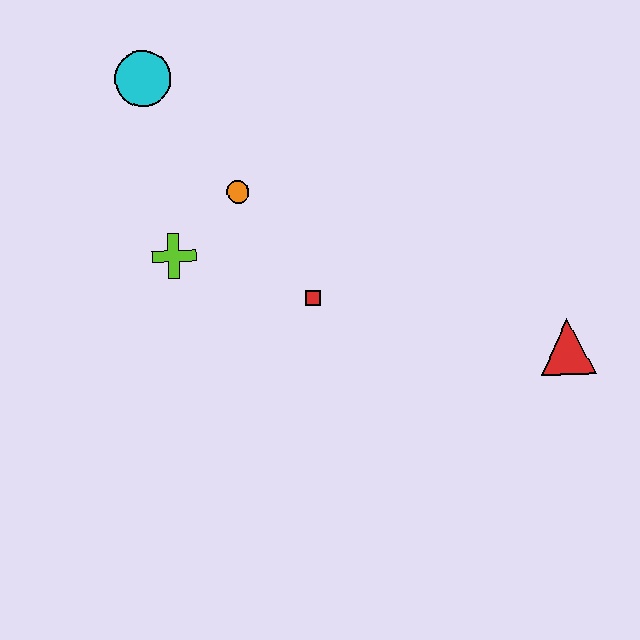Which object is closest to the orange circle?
The lime cross is closest to the orange circle.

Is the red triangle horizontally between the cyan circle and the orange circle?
No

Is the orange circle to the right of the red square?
No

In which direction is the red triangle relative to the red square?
The red triangle is to the right of the red square.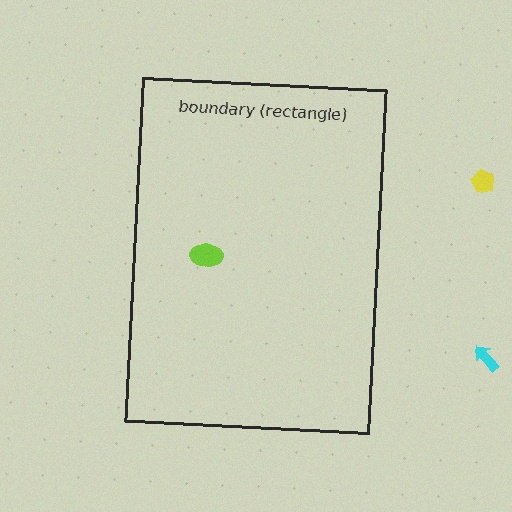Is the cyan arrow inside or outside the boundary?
Outside.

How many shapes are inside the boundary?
1 inside, 2 outside.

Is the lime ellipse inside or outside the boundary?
Inside.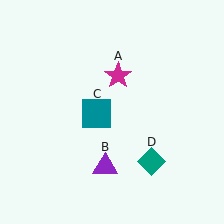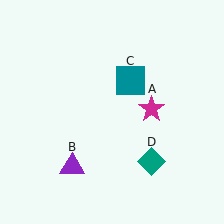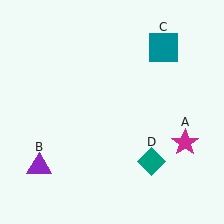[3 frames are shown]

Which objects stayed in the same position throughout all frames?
Teal diamond (object D) remained stationary.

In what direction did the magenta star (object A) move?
The magenta star (object A) moved down and to the right.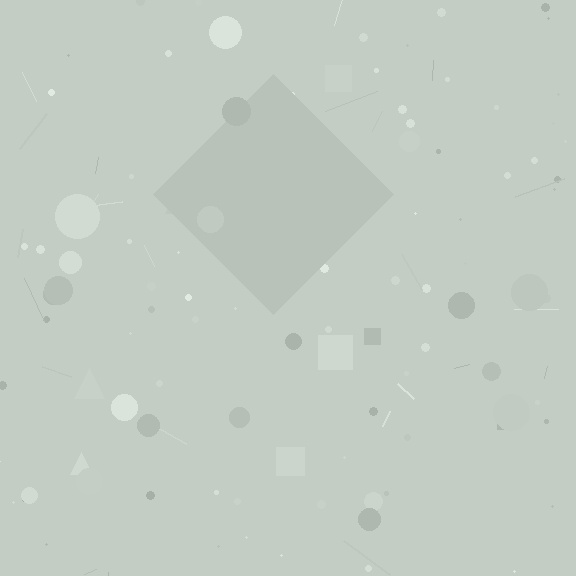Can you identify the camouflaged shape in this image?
The camouflaged shape is a diamond.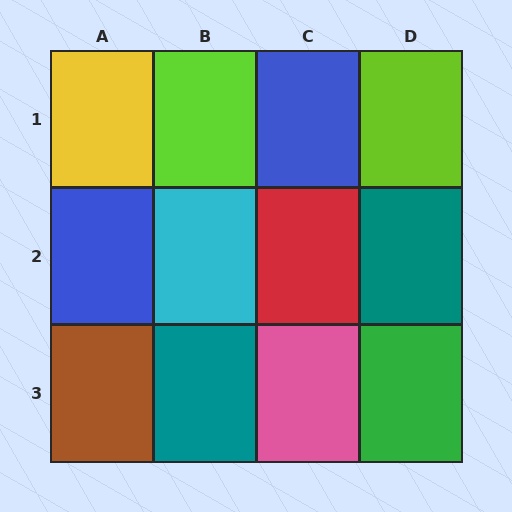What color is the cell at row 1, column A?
Yellow.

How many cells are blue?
2 cells are blue.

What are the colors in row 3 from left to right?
Brown, teal, pink, green.